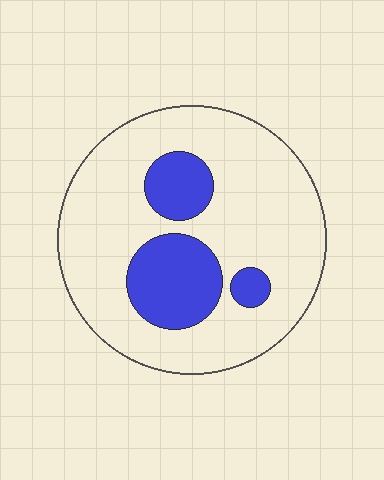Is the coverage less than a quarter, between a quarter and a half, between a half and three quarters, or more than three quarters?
Less than a quarter.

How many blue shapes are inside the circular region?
3.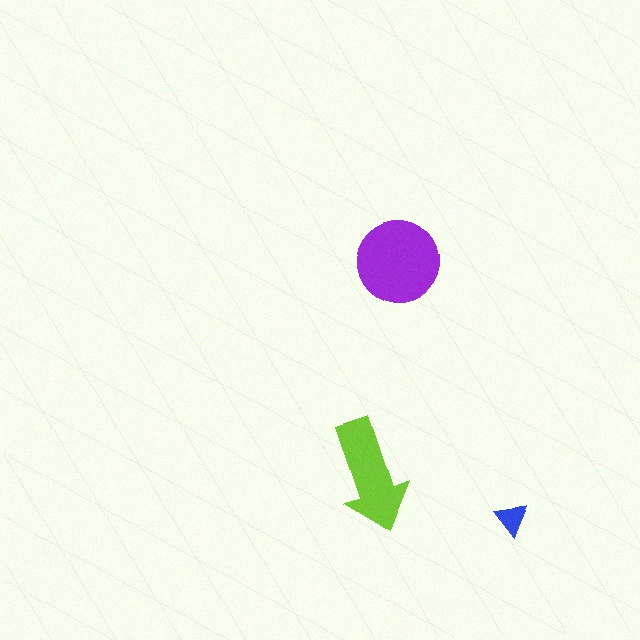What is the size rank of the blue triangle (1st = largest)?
3rd.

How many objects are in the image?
There are 3 objects in the image.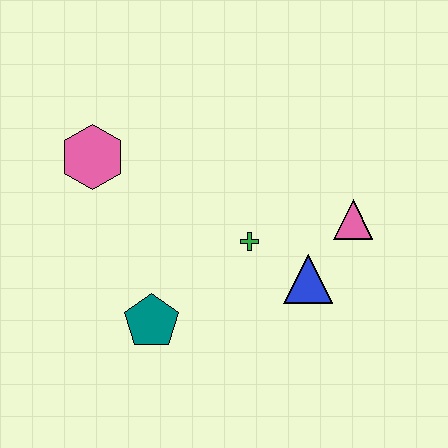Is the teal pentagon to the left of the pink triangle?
Yes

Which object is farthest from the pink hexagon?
The pink triangle is farthest from the pink hexagon.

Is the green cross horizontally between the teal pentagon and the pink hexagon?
No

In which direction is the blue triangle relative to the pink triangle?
The blue triangle is below the pink triangle.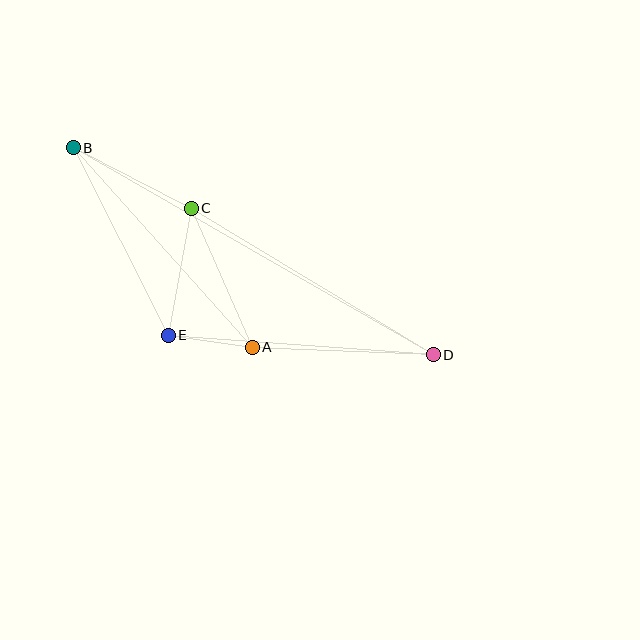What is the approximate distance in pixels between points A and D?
The distance between A and D is approximately 181 pixels.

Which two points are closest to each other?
Points A and E are closest to each other.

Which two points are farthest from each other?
Points B and D are farthest from each other.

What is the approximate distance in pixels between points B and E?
The distance between B and E is approximately 211 pixels.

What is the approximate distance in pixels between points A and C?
The distance between A and C is approximately 152 pixels.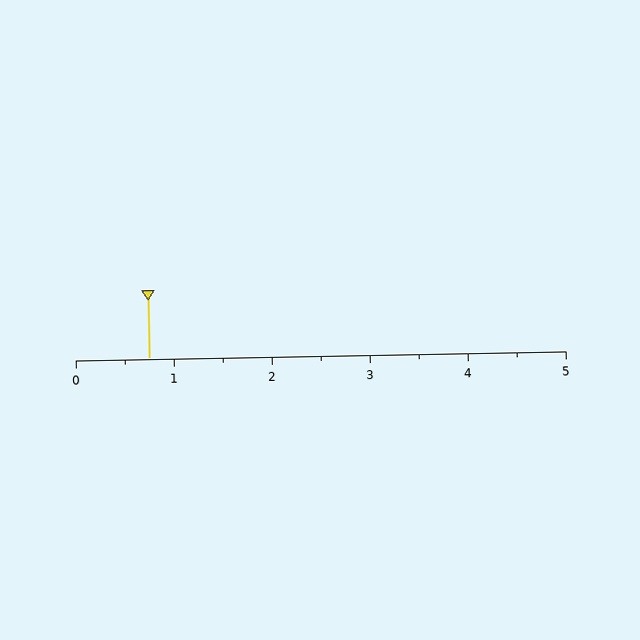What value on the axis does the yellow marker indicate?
The marker indicates approximately 0.8.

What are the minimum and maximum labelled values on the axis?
The axis runs from 0 to 5.